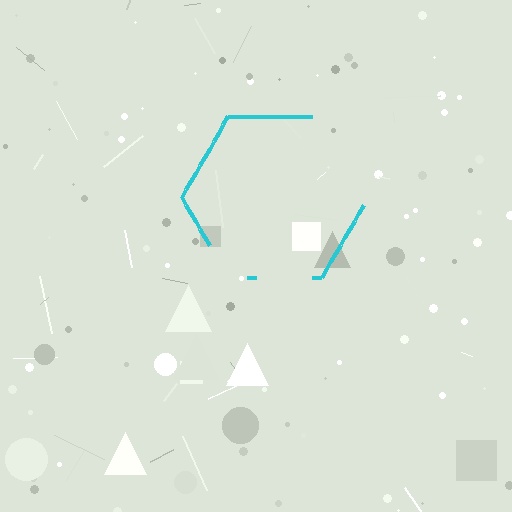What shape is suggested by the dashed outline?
The dashed outline suggests a hexagon.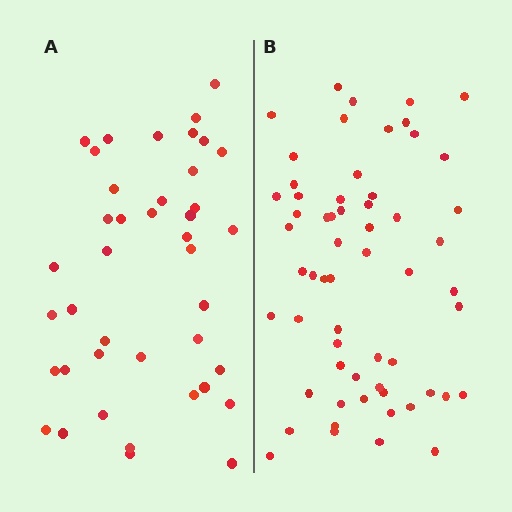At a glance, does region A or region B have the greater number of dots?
Region B (the right region) has more dots.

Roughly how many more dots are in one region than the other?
Region B has approximately 20 more dots than region A.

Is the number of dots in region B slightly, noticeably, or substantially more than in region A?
Region B has substantially more. The ratio is roughly 1.5 to 1.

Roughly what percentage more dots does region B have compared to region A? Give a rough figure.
About 45% more.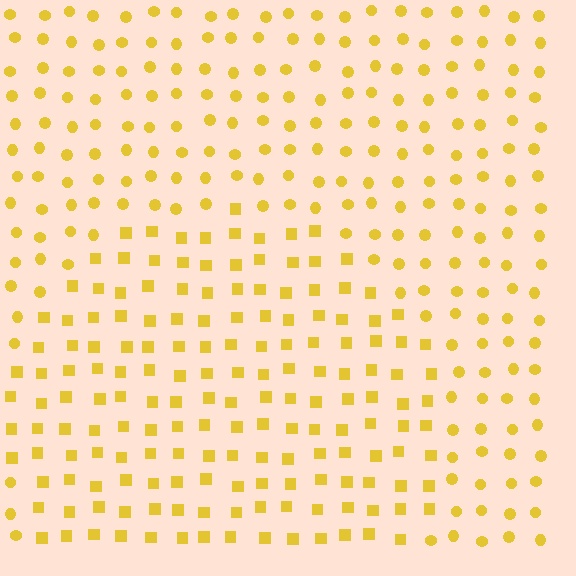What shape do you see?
I see a circle.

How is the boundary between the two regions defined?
The boundary is defined by a change in element shape: squares inside vs. circles outside. All elements share the same color and spacing.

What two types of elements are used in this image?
The image uses squares inside the circle region and circles outside it.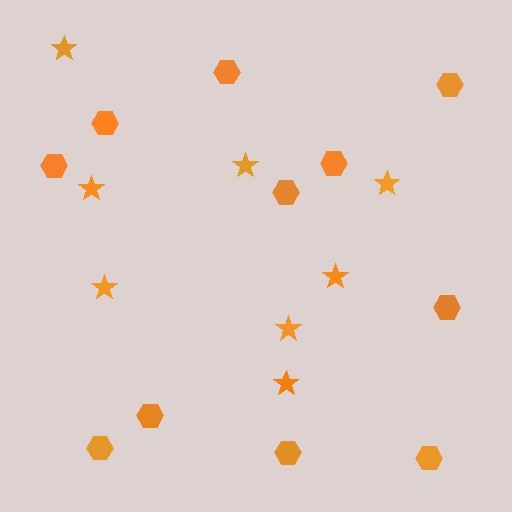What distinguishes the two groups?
There are 2 groups: one group of hexagons (11) and one group of stars (8).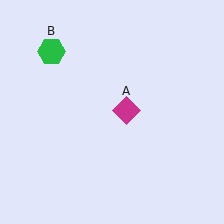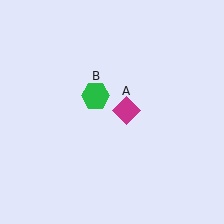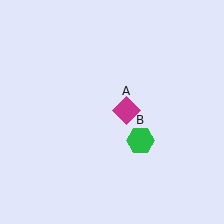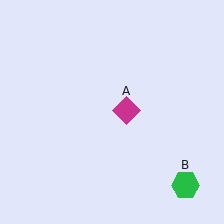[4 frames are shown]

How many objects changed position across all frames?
1 object changed position: green hexagon (object B).